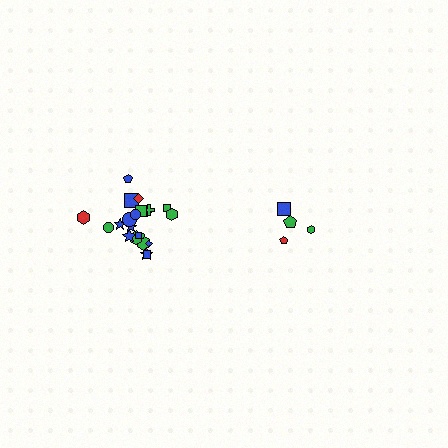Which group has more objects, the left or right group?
The left group.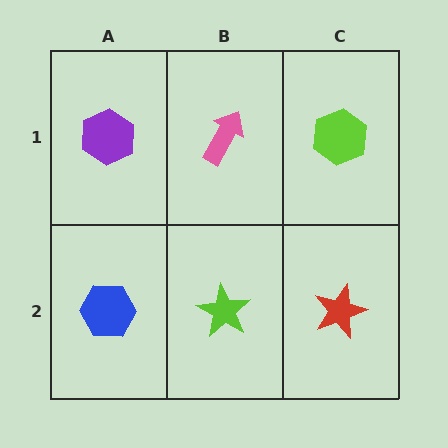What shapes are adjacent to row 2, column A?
A purple hexagon (row 1, column A), a lime star (row 2, column B).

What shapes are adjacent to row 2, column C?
A lime hexagon (row 1, column C), a lime star (row 2, column B).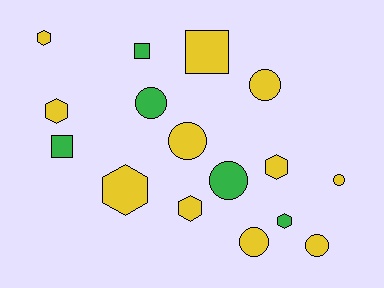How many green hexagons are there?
There is 1 green hexagon.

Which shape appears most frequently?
Circle, with 7 objects.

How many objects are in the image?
There are 16 objects.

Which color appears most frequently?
Yellow, with 11 objects.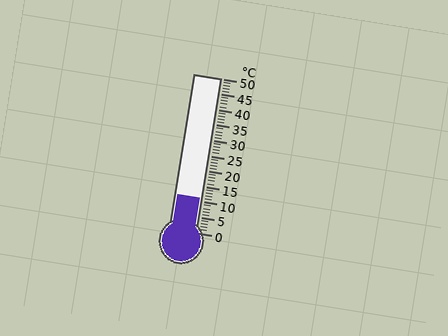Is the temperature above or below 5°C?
The temperature is above 5°C.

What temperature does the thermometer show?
The thermometer shows approximately 11°C.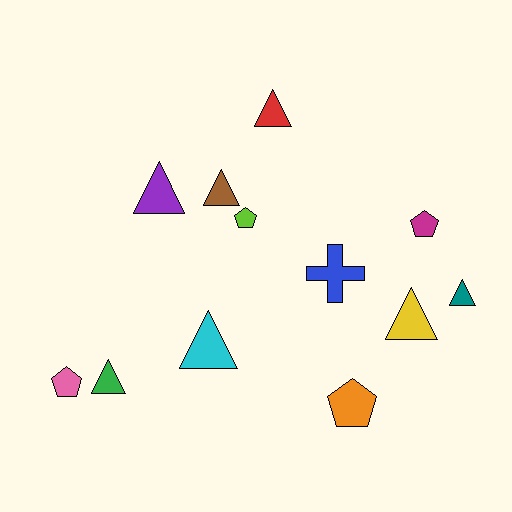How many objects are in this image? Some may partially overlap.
There are 12 objects.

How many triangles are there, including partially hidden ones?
There are 7 triangles.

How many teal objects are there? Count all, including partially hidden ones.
There is 1 teal object.